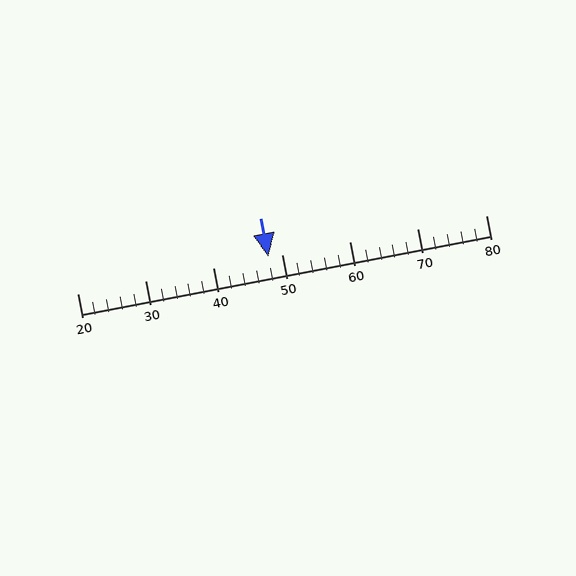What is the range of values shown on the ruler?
The ruler shows values from 20 to 80.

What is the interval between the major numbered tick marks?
The major tick marks are spaced 10 units apart.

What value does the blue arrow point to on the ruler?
The blue arrow points to approximately 48.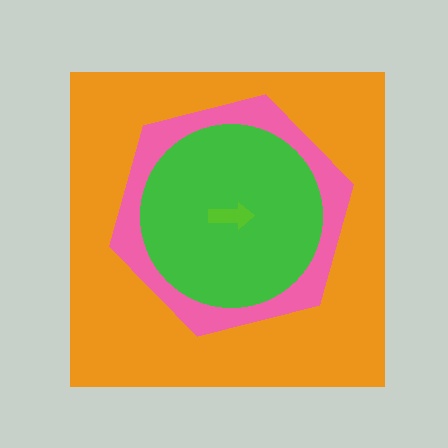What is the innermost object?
The lime arrow.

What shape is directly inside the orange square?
The pink hexagon.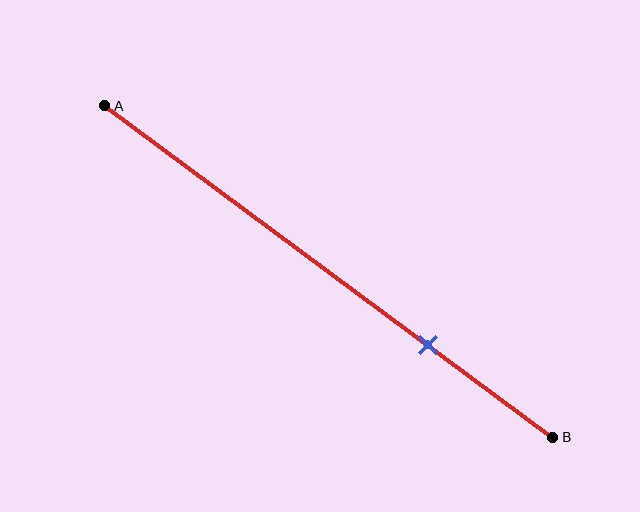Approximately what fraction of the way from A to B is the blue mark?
The blue mark is approximately 70% of the way from A to B.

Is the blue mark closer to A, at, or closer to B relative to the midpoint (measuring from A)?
The blue mark is closer to point B than the midpoint of segment AB.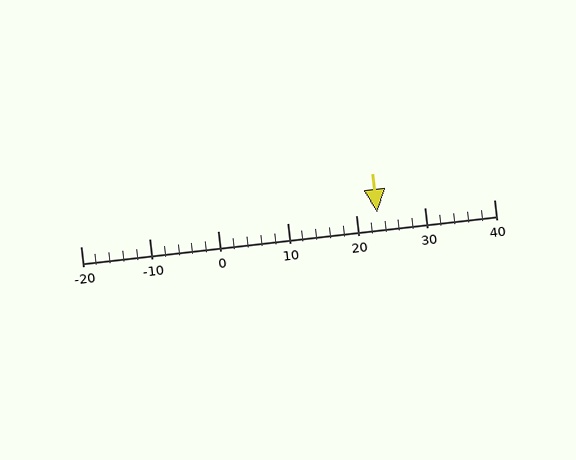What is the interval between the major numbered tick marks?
The major tick marks are spaced 10 units apart.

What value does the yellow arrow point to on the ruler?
The yellow arrow points to approximately 23.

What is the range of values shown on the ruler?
The ruler shows values from -20 to 40.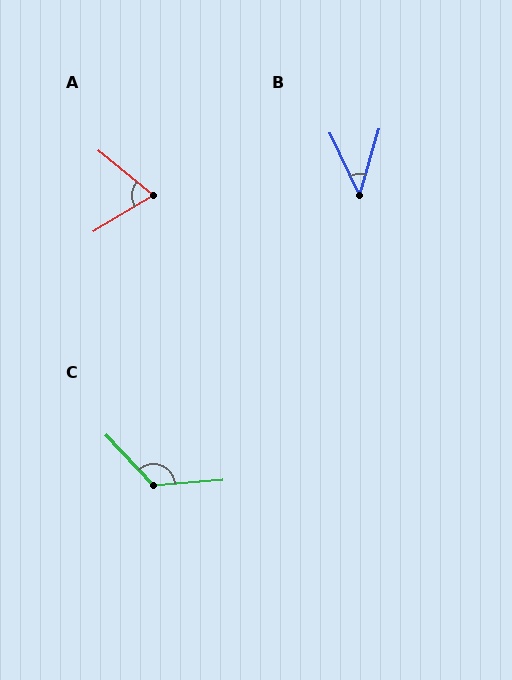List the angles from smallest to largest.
B (42°), A (71°), C (129°).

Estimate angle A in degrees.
Approximately 71 degrees.